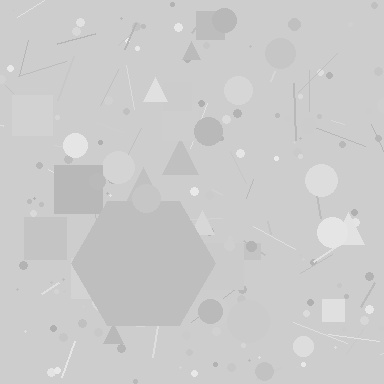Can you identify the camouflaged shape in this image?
The camouflaged shape is a hexagon.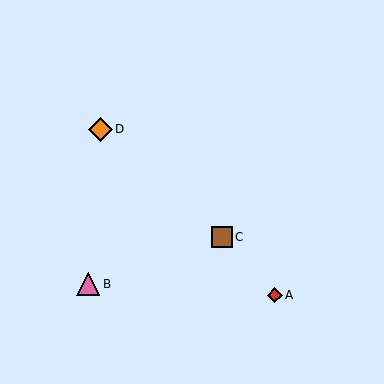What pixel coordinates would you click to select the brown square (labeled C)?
Click at (222, 237) to select the brown square C.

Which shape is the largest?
The orange diamond (labeled D) is the largest.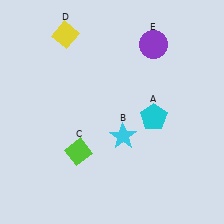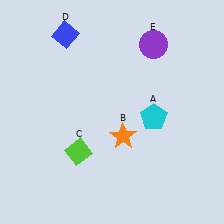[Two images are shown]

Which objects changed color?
B changed from cyan to orange. D changed from yellow to blue.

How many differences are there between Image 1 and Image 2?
There are 2 differences between the two images.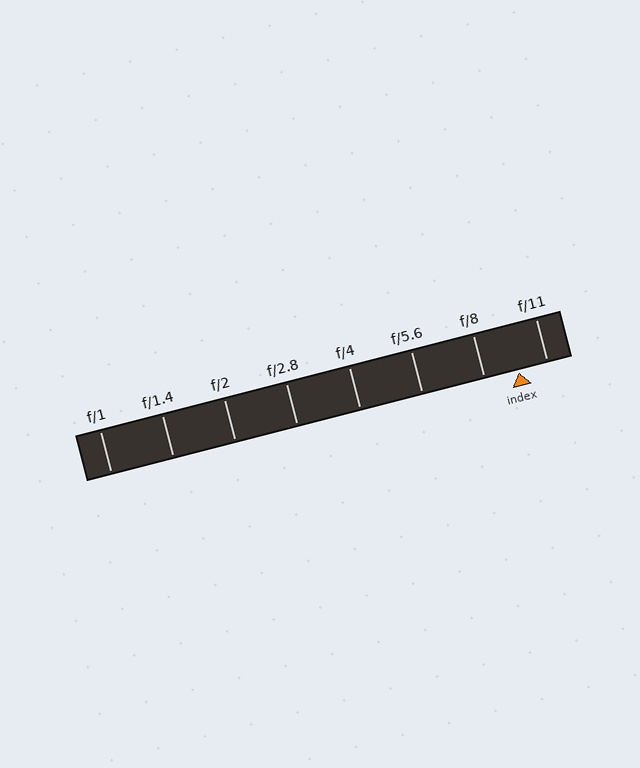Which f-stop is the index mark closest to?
The index mark is closest to f/11.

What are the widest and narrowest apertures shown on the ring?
The widest aperture shown is f/1 and the narrowest is f/11.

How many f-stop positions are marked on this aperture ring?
There are 8 f-stop positions marked.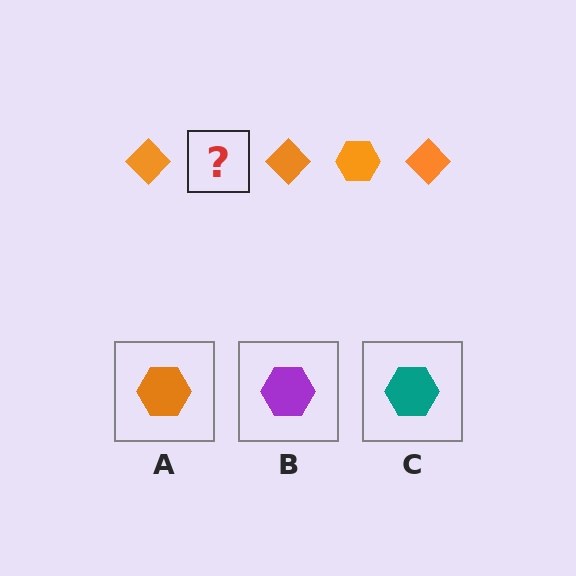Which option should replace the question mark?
Option A.